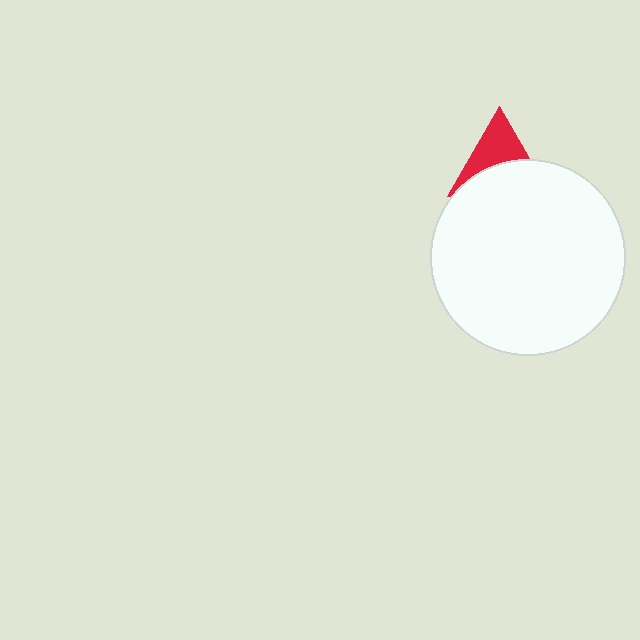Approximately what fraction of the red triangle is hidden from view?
Roughly 53% of the red triangle is hidden behind the white circle.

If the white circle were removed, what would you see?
You would see the complete red triangle.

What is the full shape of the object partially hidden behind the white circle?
The partially hidden object is a red triangle.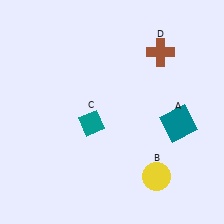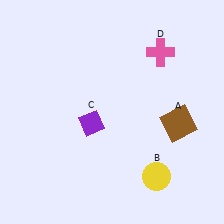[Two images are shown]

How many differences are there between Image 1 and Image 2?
There are 3 differences between the two images.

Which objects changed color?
A changed from teal to brown. C changed from teal to purple. D changed from brown to pink.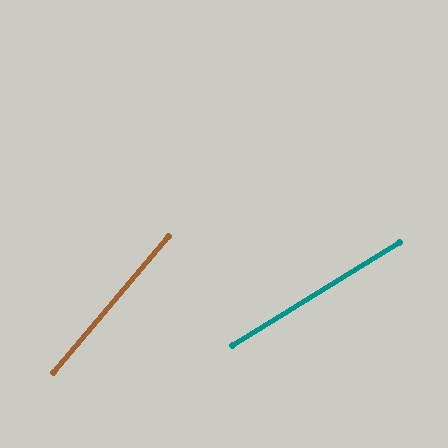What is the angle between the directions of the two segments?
Approximately 18 degrees.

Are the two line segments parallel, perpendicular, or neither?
Neither parallel nor perpendicular — they differ by about 18°.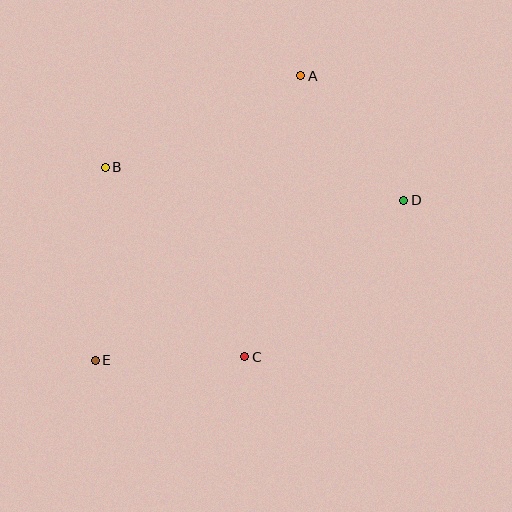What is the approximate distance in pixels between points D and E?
The distance between D and E is approximately 347 pixels.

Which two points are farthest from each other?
Points A and E are farthest from each other.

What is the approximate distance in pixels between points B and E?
The distance between B and E is approximately 193 pixels.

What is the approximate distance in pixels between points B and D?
The distance between B and D is approximately 300 pixels.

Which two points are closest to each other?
Points C and E are closest to each other.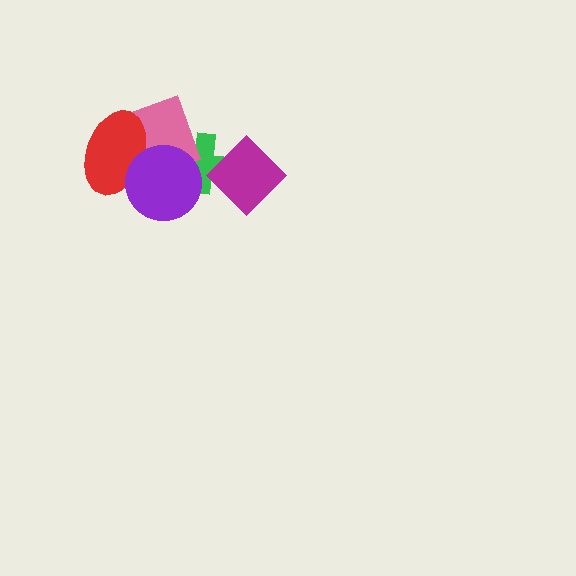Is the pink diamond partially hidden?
Yes, it is partially covered by another shape.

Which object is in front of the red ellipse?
The purple circle is in front of the red ellipse.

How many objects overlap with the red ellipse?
2 objects overlap with the red ellipse.